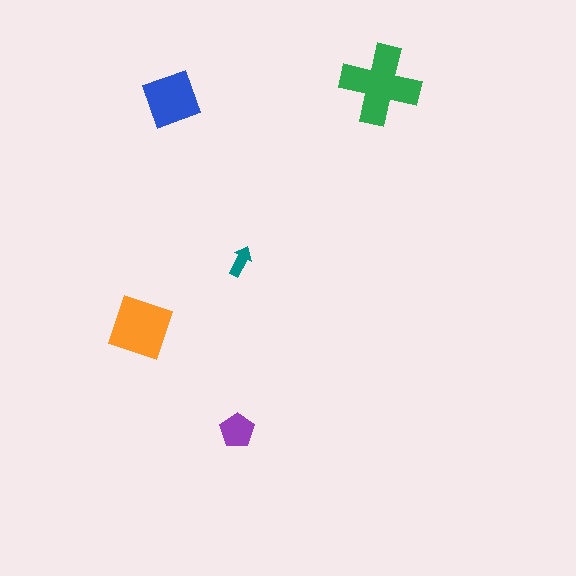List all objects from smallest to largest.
The teal arrow, the purple pentagon, the blue diamond, the orange square, the green cross.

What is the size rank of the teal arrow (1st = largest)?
5th.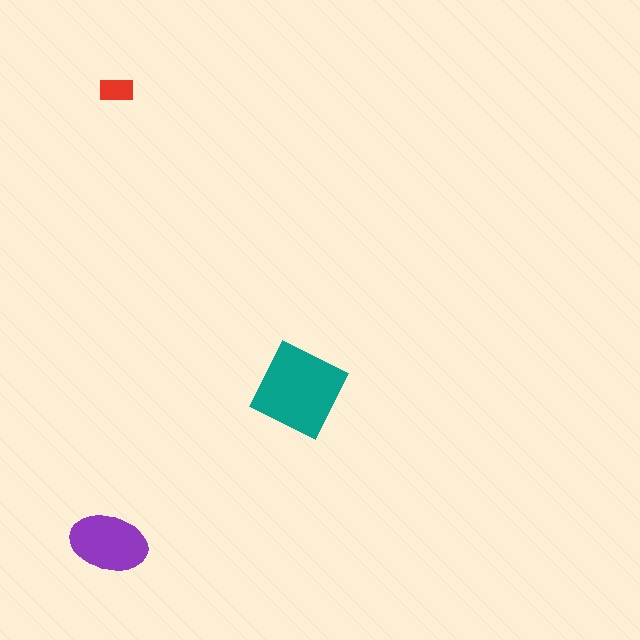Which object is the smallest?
The red rectangle.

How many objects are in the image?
There are 3 objects in the image.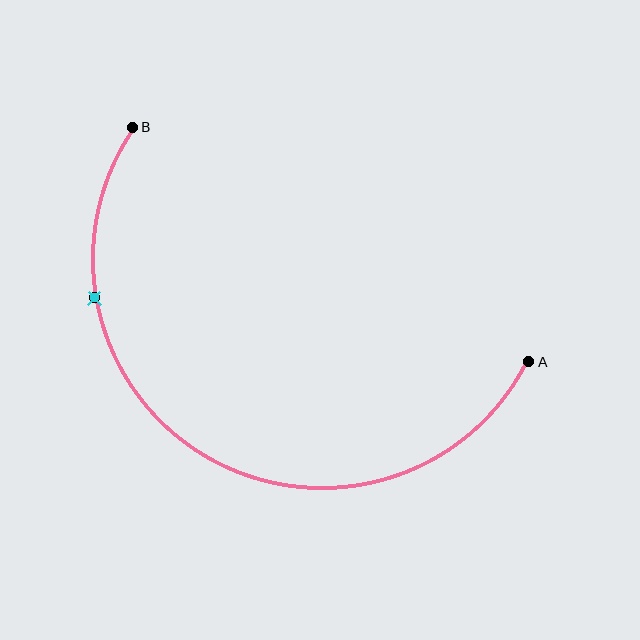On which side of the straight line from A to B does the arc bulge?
The arc bulges below the straight line connecting A and B.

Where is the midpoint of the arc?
The arc midpoint is the point on the curve farthest from the straight line joining A and B. It sits below that line.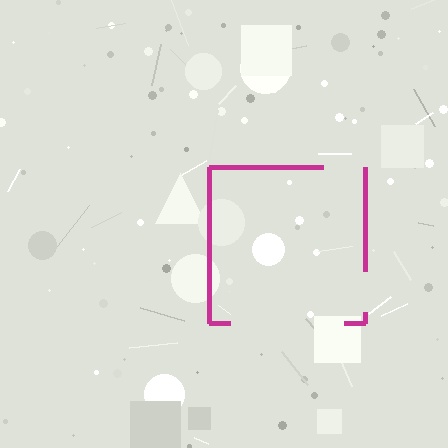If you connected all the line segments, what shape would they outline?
They would outline a square.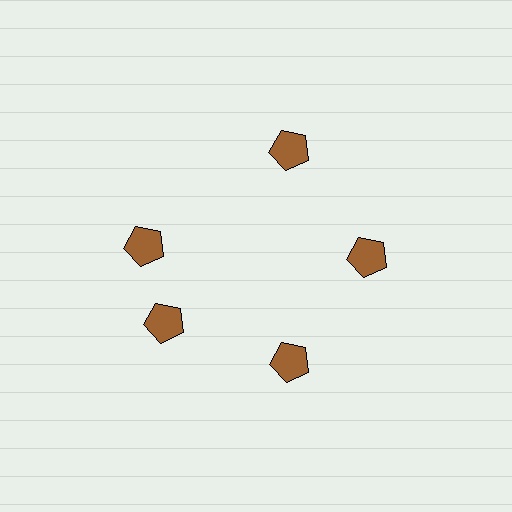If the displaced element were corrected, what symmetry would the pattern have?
It would have 5-fold rotational symmetry — the pattern would map onto itself every 72 degrees.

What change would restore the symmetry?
The symmetry would be restored by rotating it back into even spacing with its neighbors so that all 5 pentagons sit at equal angles and equal distance from the center.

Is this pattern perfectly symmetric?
No. The 5 brown pentagons are arranged in a ring, but one element near the 10 o'clock position is rotated out of alignment along the ring, breaking the 5-fold rotational symmetry.